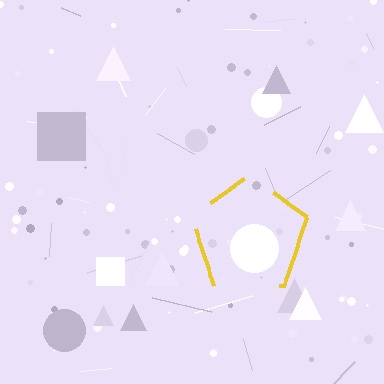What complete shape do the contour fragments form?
The contour fragments form a pentagon.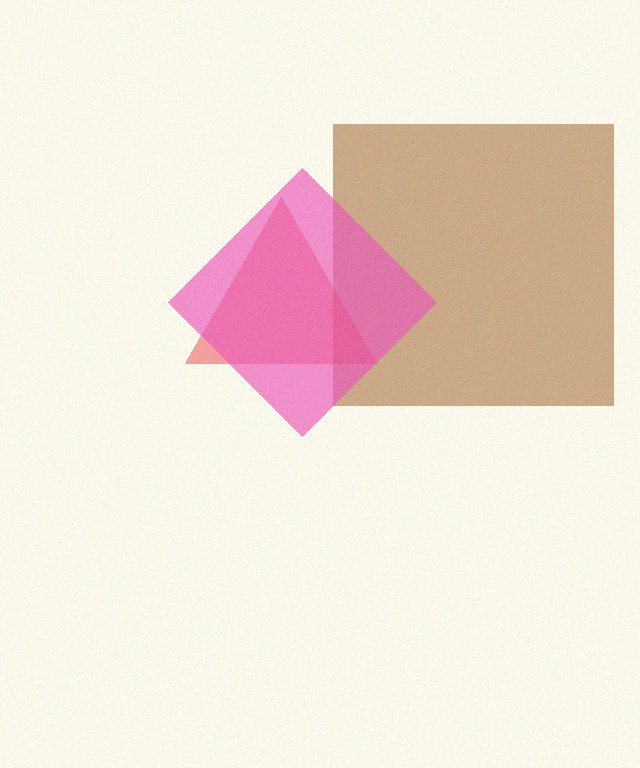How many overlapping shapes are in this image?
There are 3 overlapping shapes in the image.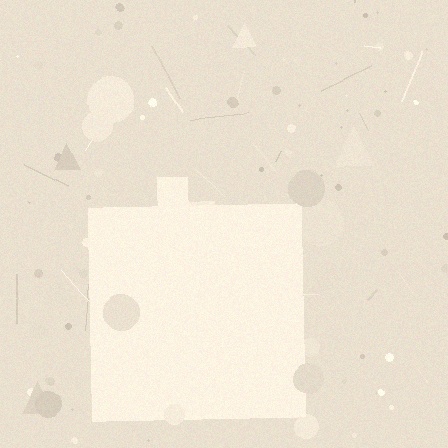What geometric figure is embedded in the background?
A square is embedded in the background.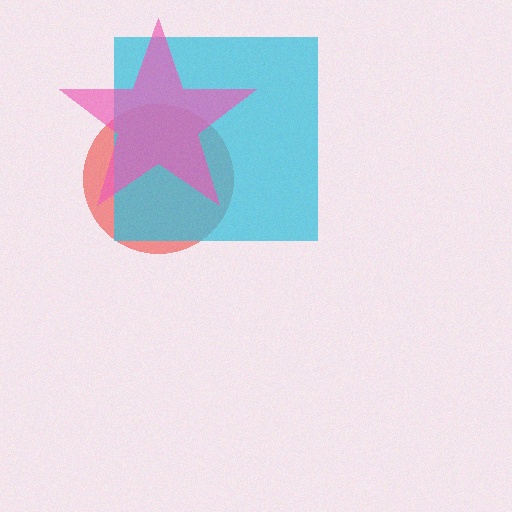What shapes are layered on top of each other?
The layered shapes are: a red circle, a cyan square, a pink star.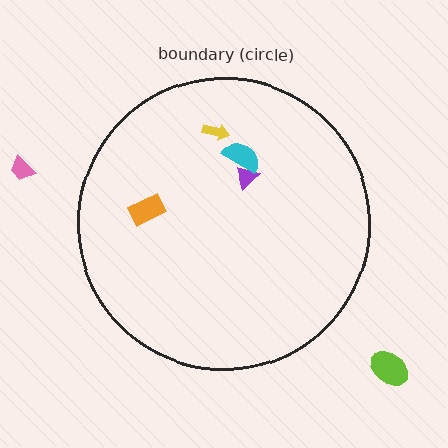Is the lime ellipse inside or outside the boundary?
Outside.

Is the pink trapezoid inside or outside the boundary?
Outside.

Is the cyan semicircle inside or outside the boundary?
Inside.